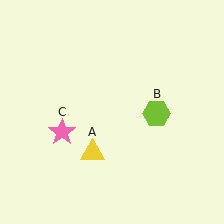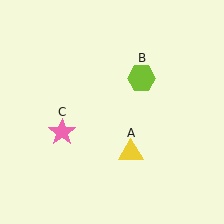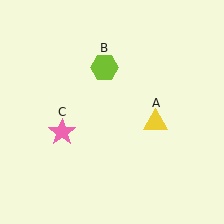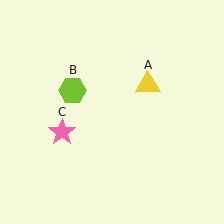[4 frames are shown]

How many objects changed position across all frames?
2 objects changed position: yellow triangle (object A), lime hexagon (object B).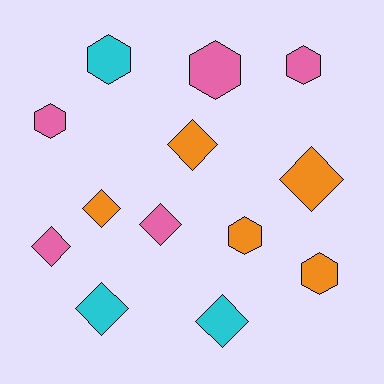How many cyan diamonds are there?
There are 2 cyan diamonds.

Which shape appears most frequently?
Diamond, with 7 objects.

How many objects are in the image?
There are 13 objects.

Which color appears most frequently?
Pink, with 5 objects.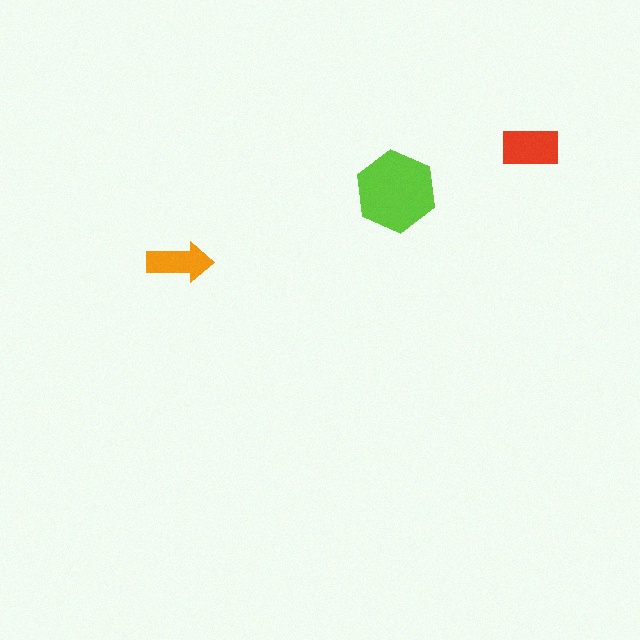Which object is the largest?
The lime hexagon.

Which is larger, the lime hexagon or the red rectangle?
The lime hexagon.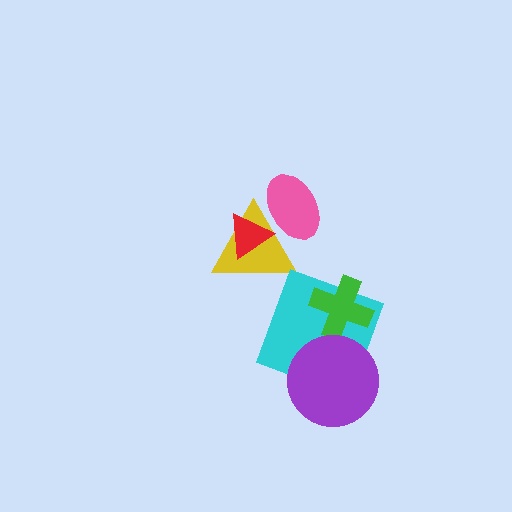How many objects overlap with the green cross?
1 object overlaps with the green cross.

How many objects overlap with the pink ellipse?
2 objects overlap with the pink ellipse.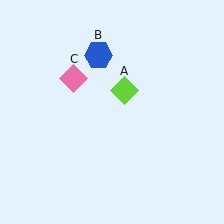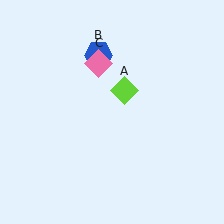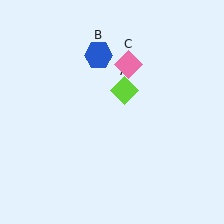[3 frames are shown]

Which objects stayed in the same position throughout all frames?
Lime diamond (object A) and blue hexagon (object B) remained stationary.